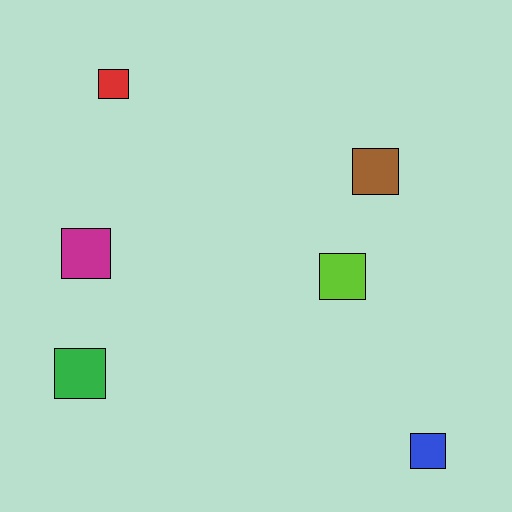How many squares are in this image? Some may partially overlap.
There are 6 squares.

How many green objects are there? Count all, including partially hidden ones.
There is 1 green object.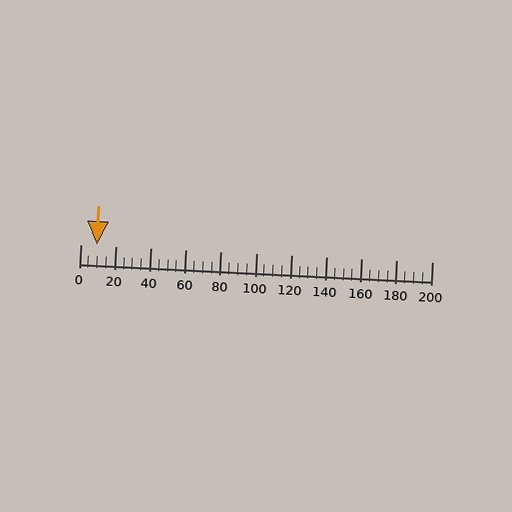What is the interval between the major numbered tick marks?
The major tick marks are spaced 20 units apart.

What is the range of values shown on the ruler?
The ruler shows values from 0 to 200.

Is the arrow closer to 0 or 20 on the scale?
The arrow is closer to 0.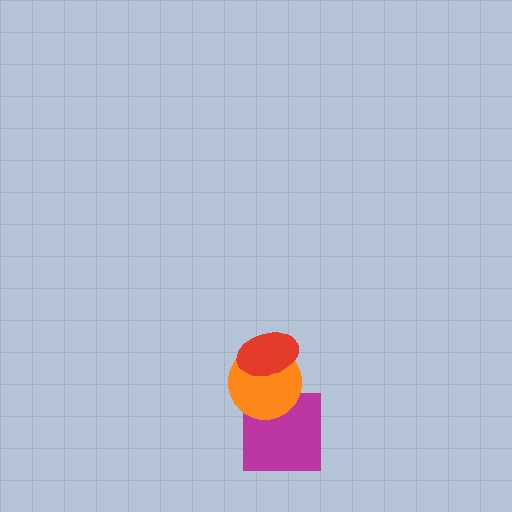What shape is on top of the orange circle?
The red ellipse is on top of the orange circle.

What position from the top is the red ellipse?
The red ellipse is 1st from the top.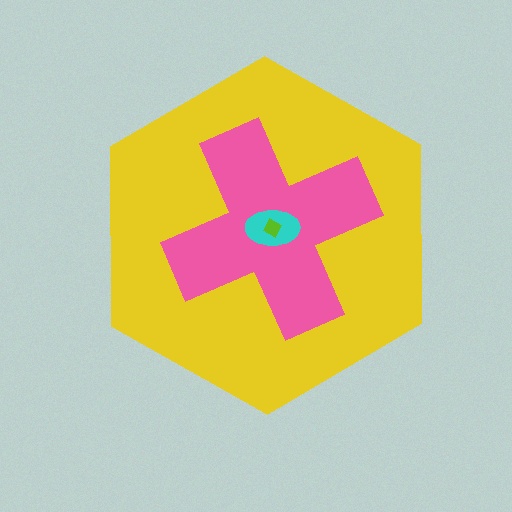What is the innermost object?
The lime square.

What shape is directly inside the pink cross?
The cyan ellipse.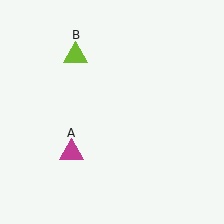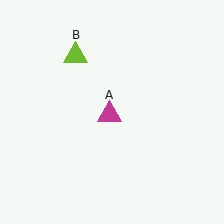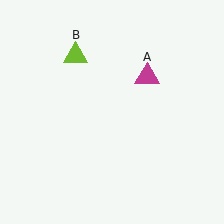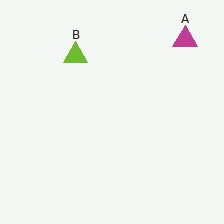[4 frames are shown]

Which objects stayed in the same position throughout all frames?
Lime triangle (object B) remained stationary.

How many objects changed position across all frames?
1 object changed position: magenta triangle (object A).